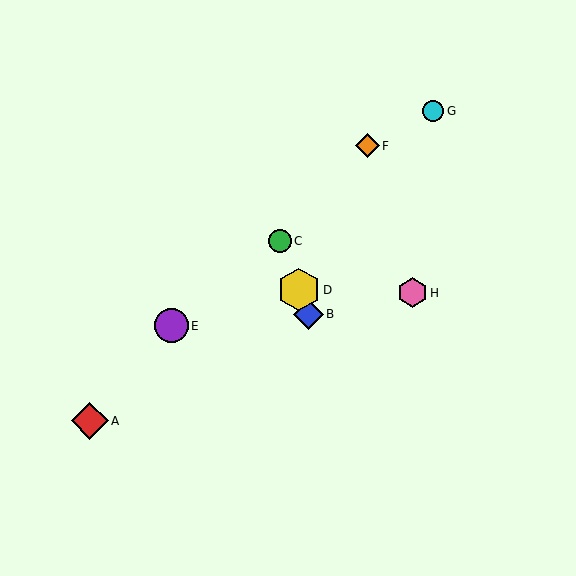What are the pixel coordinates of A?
Object A is at (90, 421).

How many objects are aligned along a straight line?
3 objects (B, C, D) are aligned along a straight line.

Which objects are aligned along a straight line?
Objects B, C, D are aligned along a straight line.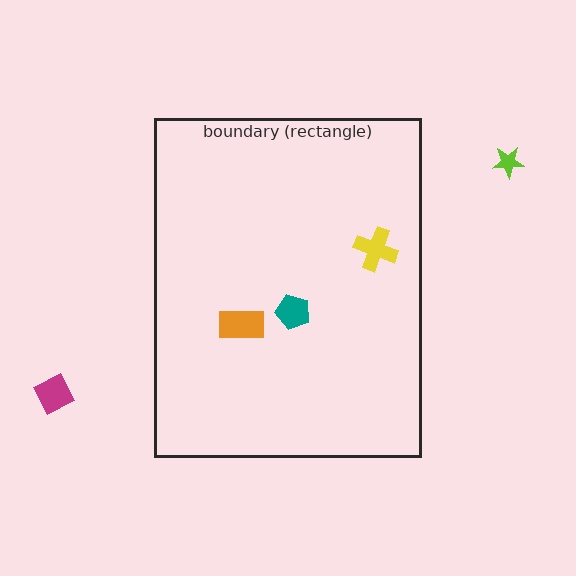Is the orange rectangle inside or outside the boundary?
Inside.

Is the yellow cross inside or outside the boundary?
Inside.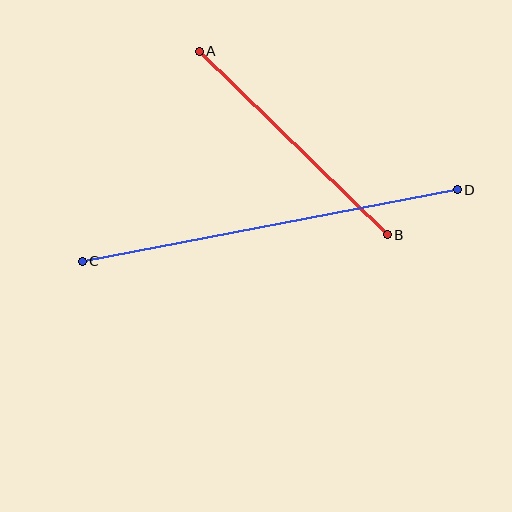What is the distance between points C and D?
The distance is approximately 381 pixels.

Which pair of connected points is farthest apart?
Points C and D are farthest apart.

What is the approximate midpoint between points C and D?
The midpoint is at approximately (270, 225) pixels.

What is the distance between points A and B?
The distance is approximately 262 pixels.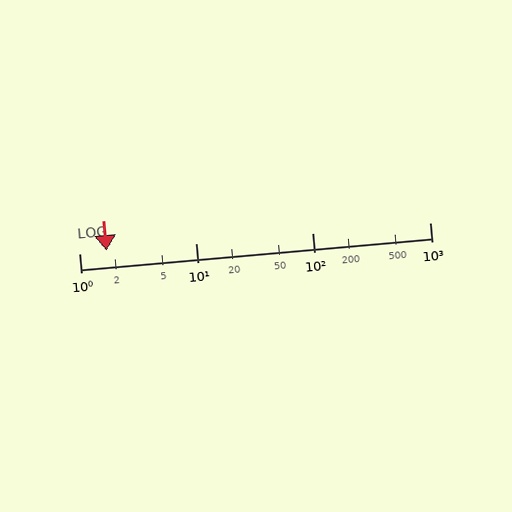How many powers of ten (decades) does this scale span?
The scale spans 3 decades, from 1 to 1000.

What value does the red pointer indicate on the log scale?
The pointer indicates approximately 1.7.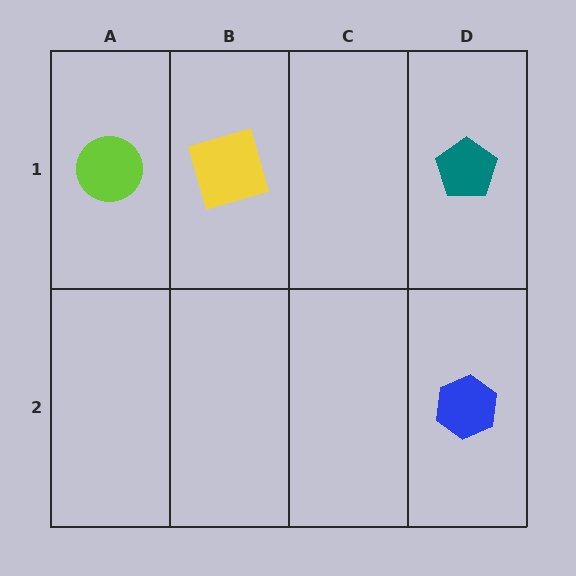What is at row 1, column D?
A teal pentagon.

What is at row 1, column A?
A lime circle.